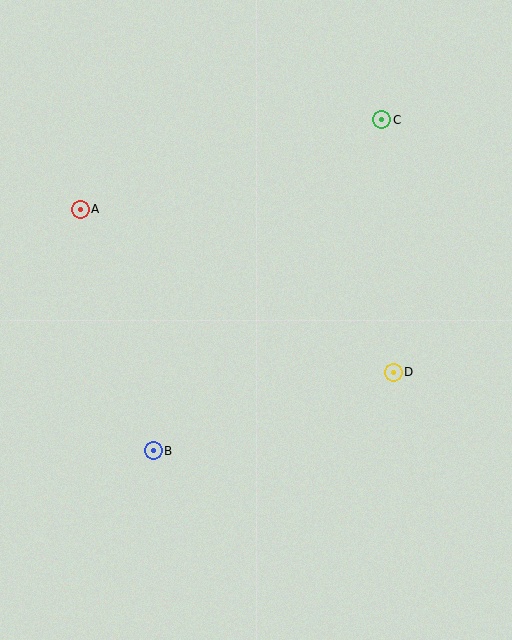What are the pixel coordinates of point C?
Point C is at (382, 120).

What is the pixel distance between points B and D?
The distance between B and D is 253 pixels.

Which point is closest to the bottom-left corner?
Point B is closest to the bottom-left corner.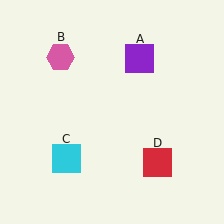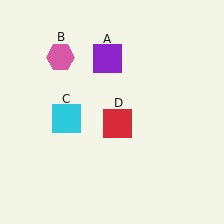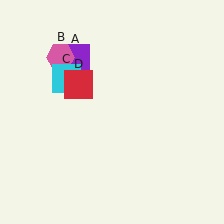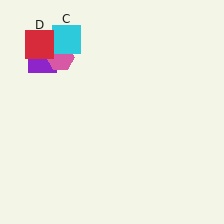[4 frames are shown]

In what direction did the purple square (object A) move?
The purple square (object A) moved left.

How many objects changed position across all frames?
3 objects changed position: purple square (object A), cyan square (object C), red square (object D).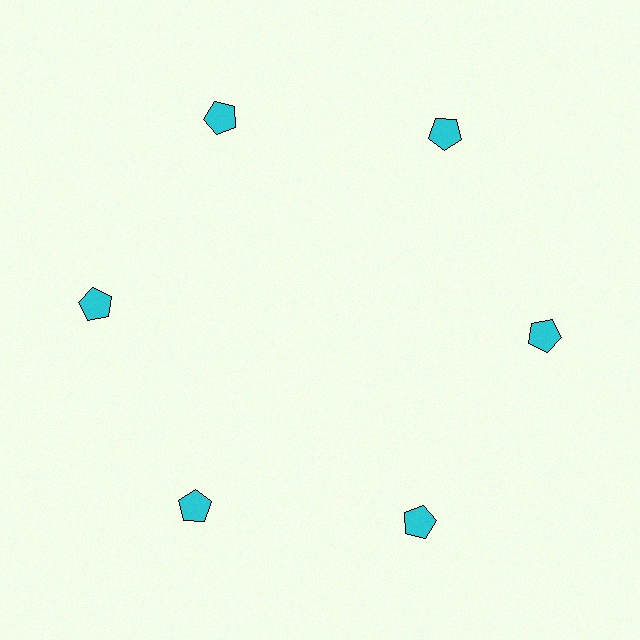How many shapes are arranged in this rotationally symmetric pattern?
There are 6 shapes, arranged in 6 groups of 1.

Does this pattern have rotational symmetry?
Yes, this pattern has 6-fold rotational symmetry. It looks the same after rotating 60 degrees around the center.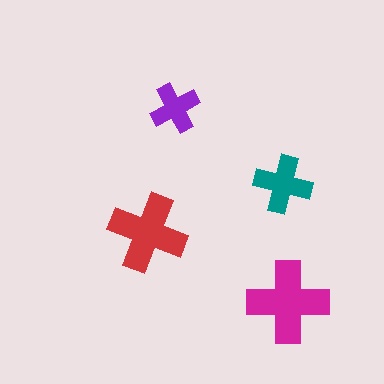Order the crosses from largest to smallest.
the magenta one, the red one, the teal one, the purple one.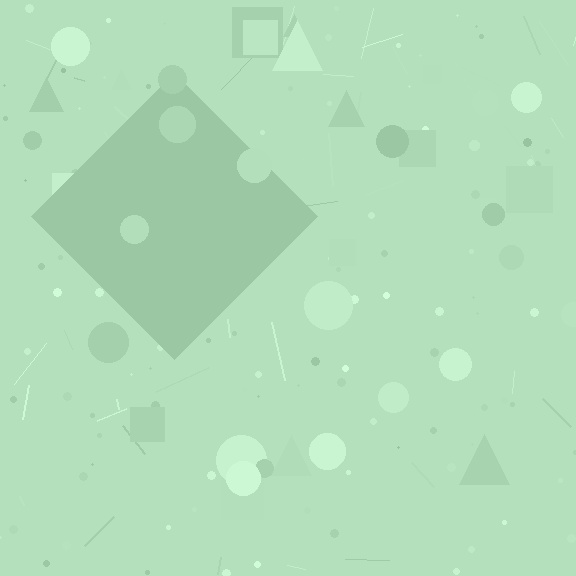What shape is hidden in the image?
A diamond is hidden in the image.